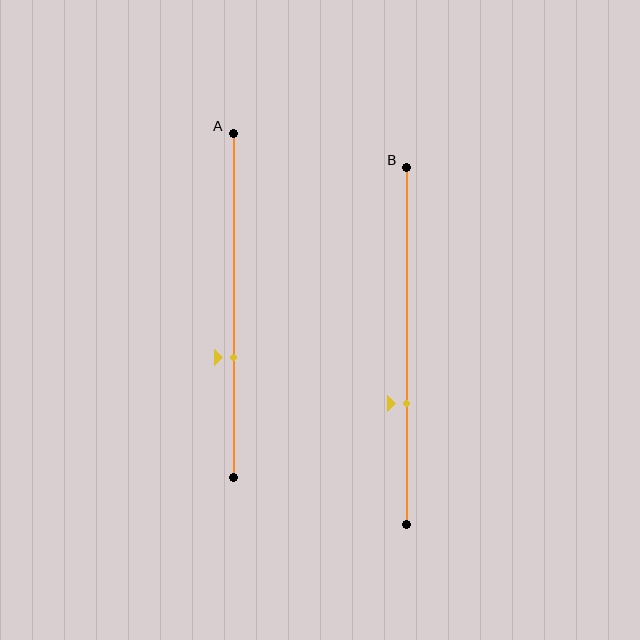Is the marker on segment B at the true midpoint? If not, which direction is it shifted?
No, the marker on segment B is shifted downward by about 16% of the segment length.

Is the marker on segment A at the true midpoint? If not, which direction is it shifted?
No, the marker on segment A is shifted downward by about 15% of the segment length.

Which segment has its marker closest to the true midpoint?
Segment A has its marker closest to the true midpoint.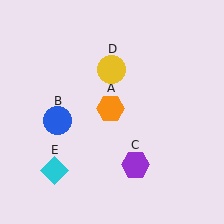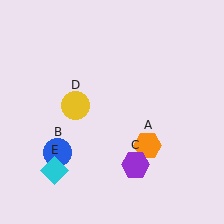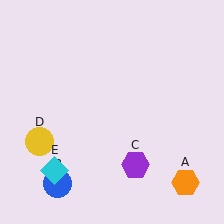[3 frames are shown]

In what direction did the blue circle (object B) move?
The blue circle (object B) moved down.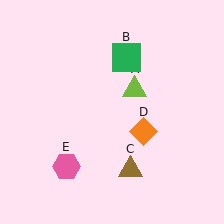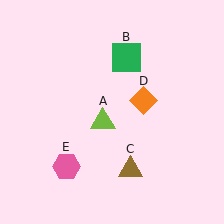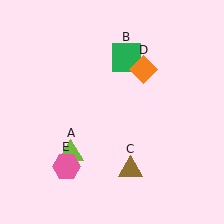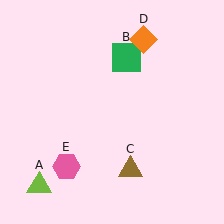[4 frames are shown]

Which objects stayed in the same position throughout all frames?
Green square (object B) and brown triangle (object C) and pink hexagon (object E) remained stationary.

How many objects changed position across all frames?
2 objects changed position: lime triangle (object A), orange diamond (object D).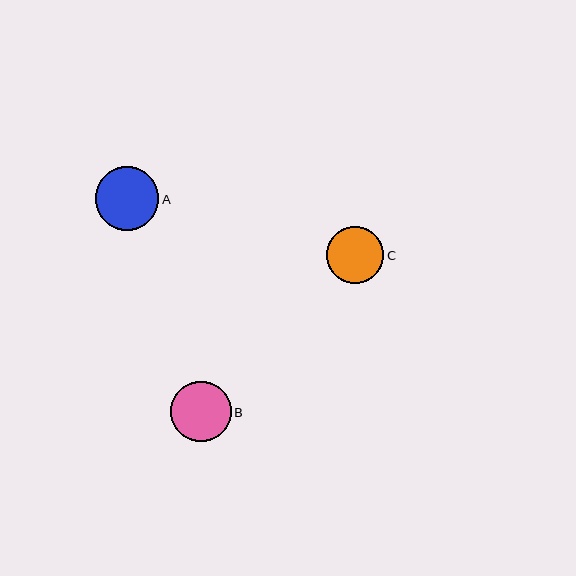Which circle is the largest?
Circle A is the largest with a size of approximately 64 pixels.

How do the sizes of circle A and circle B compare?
Circle A and circle B are approximately the same size.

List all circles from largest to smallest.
From largest to smallest: A, B, C.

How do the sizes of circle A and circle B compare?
Circle A and circle B are approximately the same size.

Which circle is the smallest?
Circle C is the smallest with a size of approximately 57 pixels.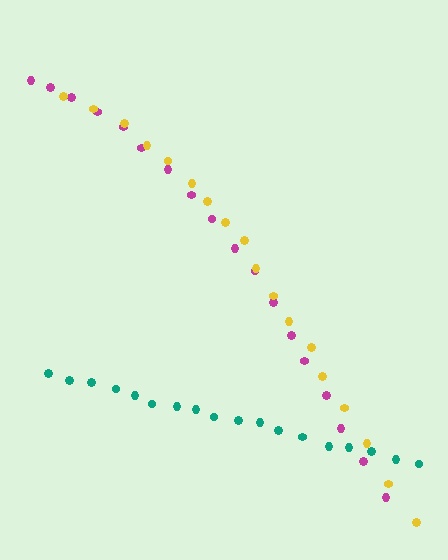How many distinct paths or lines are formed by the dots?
There are 3 distinct paths.